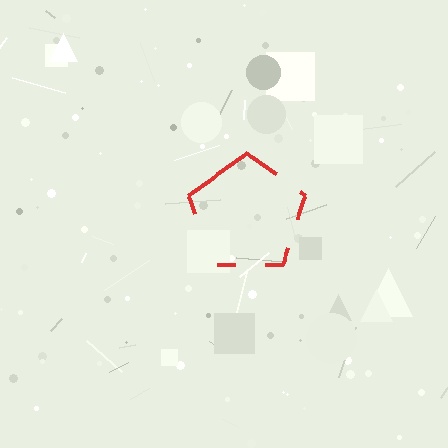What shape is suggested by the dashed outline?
The dashed outline suggests a pentagon.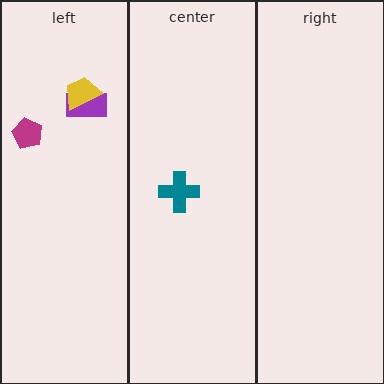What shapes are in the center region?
The teal cross.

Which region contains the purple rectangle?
The left region.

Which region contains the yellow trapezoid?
The left region.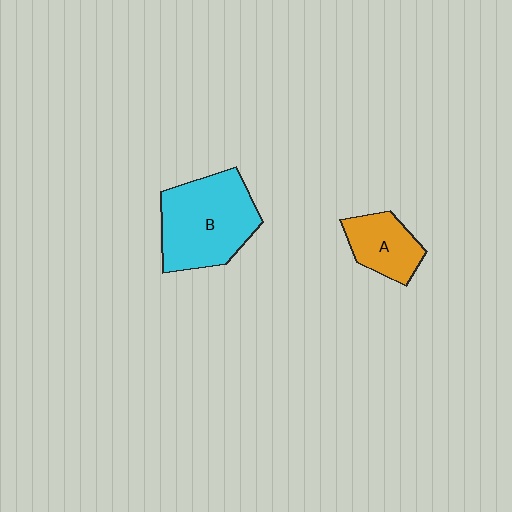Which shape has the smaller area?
Shape A (orange).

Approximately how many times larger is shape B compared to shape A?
Approximately 2.0 times.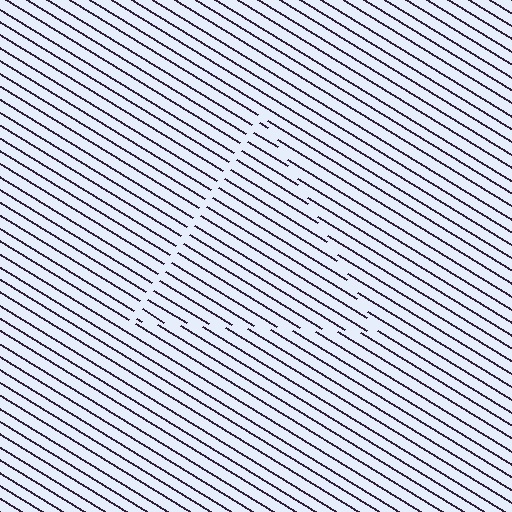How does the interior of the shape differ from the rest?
The interior of the shape contains the same grating, shifted by half a period — the contour is defined by the phase discontinuity where line-ends from the inner and outer gratings abut.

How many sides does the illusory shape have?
3 sides — the line-ends trace a triangle.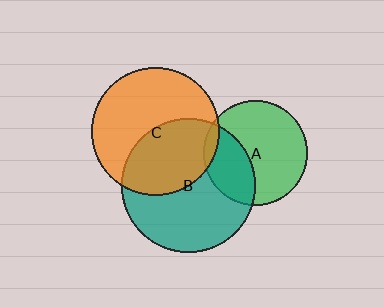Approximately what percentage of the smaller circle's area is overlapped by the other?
Approximately 45%.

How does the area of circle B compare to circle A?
Approximately 1.6 times.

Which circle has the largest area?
Circle B (teal).